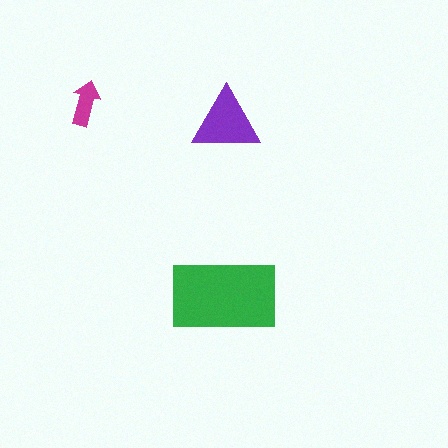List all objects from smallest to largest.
The magenta arrow, the purple triangle, the green rectangle.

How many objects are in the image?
There are 3 objects in the image.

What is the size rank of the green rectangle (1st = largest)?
1st.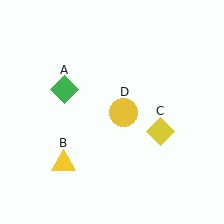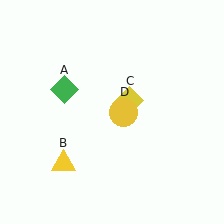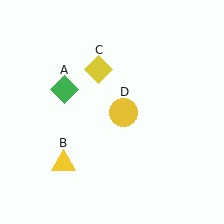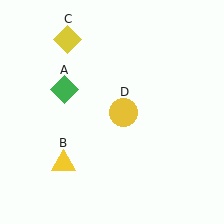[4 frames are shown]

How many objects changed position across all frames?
1 object changed position: yellow diamond (object C).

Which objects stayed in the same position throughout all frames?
Green diamond (object A) and yellow triangle (object B) and yellow circle (object D) remained stationary.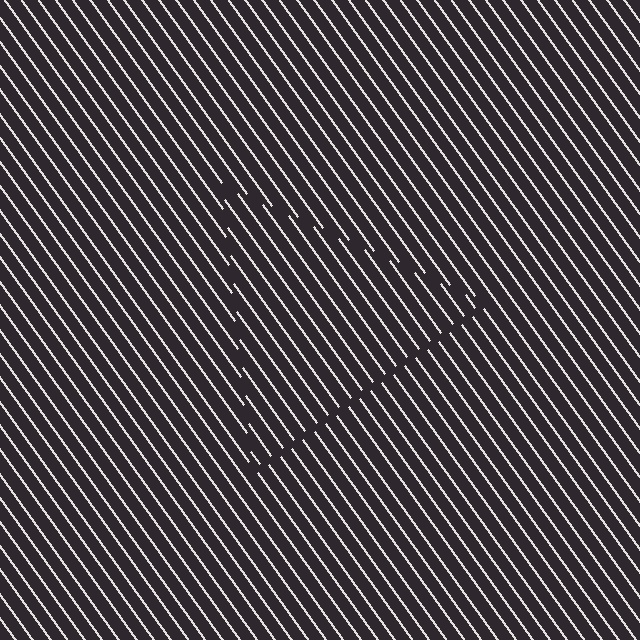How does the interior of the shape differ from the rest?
The interior of the shape contains the same grating, shifted by half a period — the contour is defined by the phase discontinuity where line-ends from the inner and outer gratings abut.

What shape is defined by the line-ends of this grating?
An illusory triangle. The interior of the shape contains the same grating, shifted by half a period — the contour is defined by the phase discontinuity where line-ends from the inner and outer gratings abut.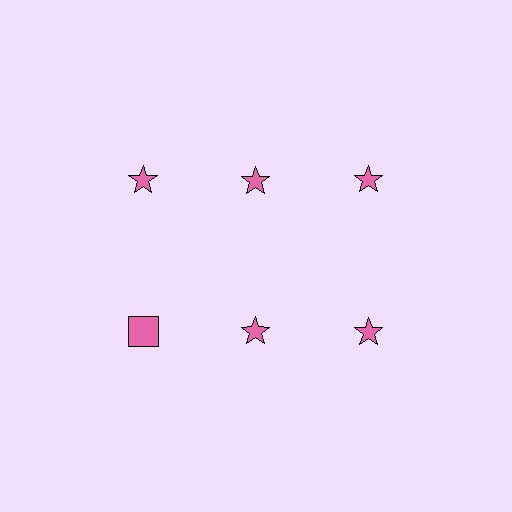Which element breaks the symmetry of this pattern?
The pink square in the second row, leftmost column breaks the symmetry. All other shapes are pink stars.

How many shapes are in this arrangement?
There are 6 shapes arranged in a grid pattern.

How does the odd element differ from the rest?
It has a different shape: square instead of star.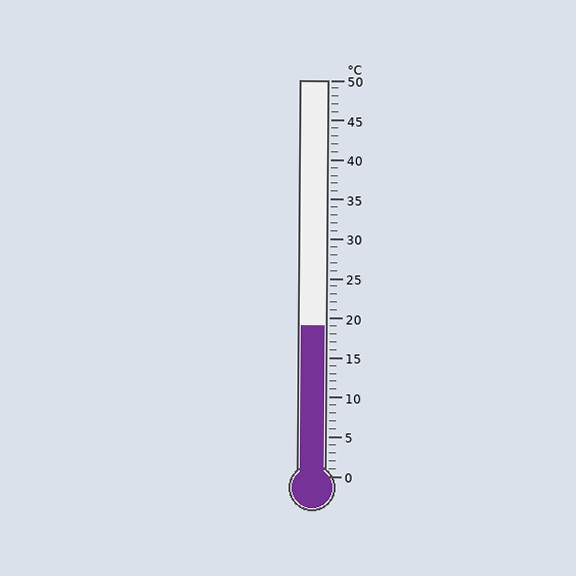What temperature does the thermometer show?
The thermometer shows approximately 19°C.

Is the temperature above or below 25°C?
The temperature is below 25°C.